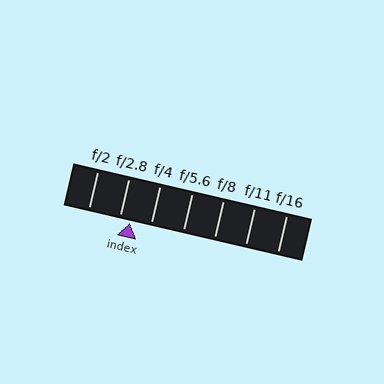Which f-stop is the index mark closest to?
The index mark is closest to f/2.8.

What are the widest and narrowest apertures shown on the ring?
The widest aperture shown is f/2 and the narrowest is f/16.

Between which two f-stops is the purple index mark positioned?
The index mark is between f/2.8 and f/4.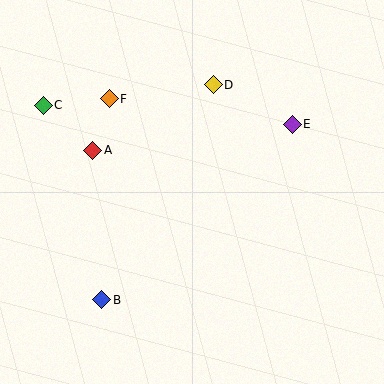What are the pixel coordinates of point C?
Point C is at (43, 105).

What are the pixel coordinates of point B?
Point B is at (102, 300).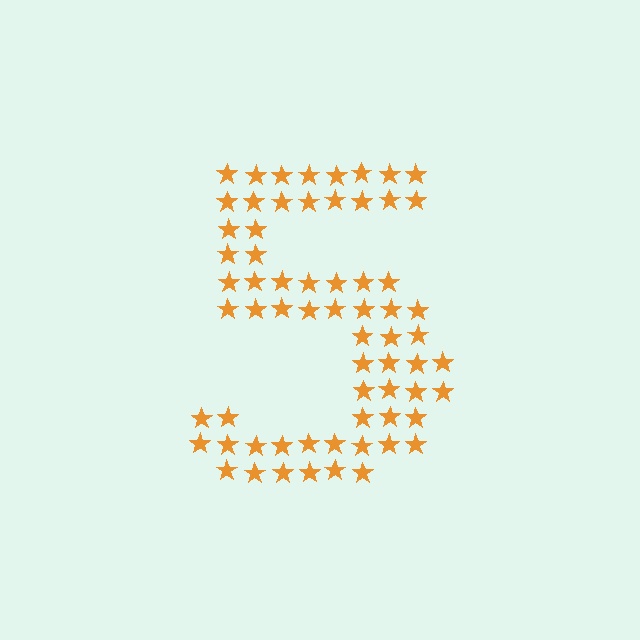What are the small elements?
The small elements are stars.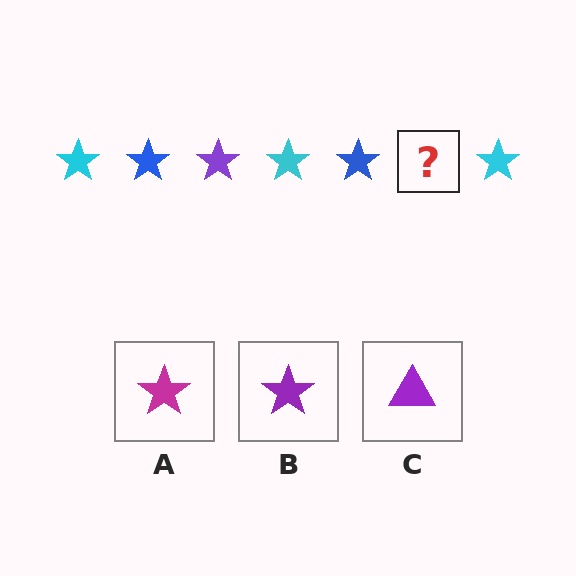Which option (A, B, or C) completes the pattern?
B.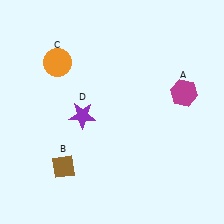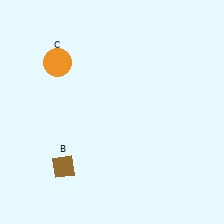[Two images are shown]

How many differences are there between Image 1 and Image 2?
There are 2 differences between the two images.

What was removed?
The magenta hexagon (A), the purple star (D) were removed in Image 2.